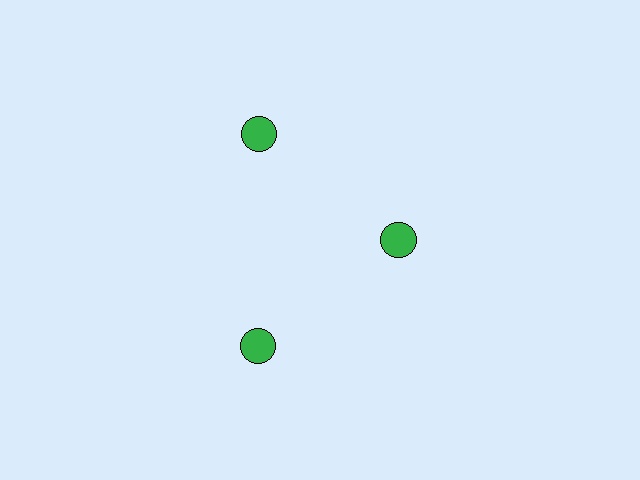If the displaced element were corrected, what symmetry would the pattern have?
It would have 3-fold rotational symmetry — the pattern would map onto itself every 120 degrees.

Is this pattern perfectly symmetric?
No. The 3 green circles are arranged in a ring, but one element near the 3 o'clock position is pulled inward toward the center, breaking the 3-fold rotational symmetry.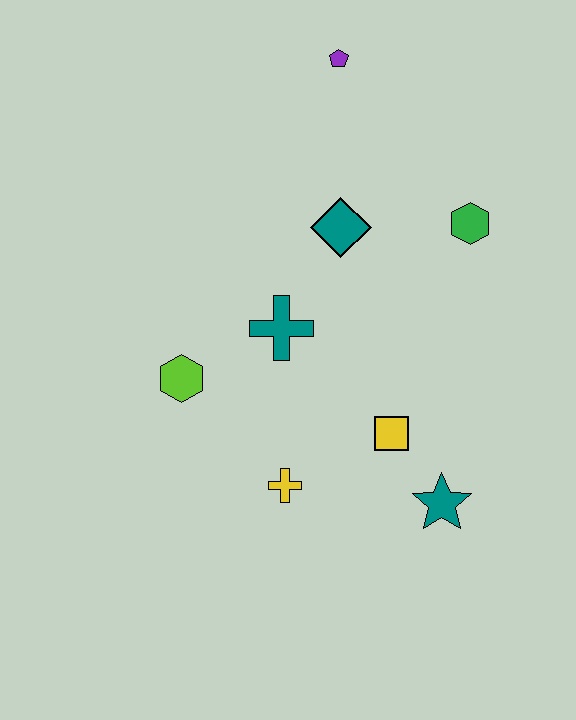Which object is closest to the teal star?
The yellow square is closest to the teal star.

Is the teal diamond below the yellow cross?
No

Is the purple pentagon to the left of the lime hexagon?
No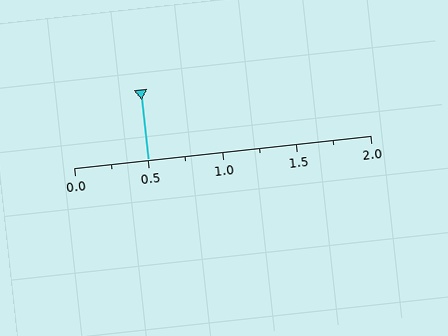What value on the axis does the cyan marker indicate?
The marker indicates approximately 0.5.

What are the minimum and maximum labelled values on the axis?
The axis runs from 0.0 to 2.0.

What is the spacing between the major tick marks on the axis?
The major ticks are spaced 0.5 apart.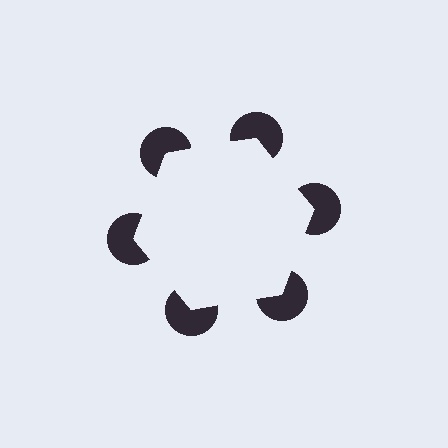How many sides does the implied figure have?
6 sides.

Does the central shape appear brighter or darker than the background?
It typically appears slightly brighter than the background, even though no actual brightness change is drawn.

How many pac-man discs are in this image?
There are 6 — one at each vertex of the illusory hexagon.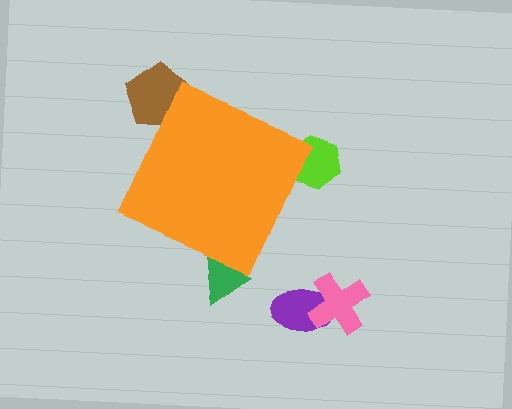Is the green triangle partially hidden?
Yes, the green triangle is partially hidden behind the orange diamond.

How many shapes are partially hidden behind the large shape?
3 shapes are partially hidden.